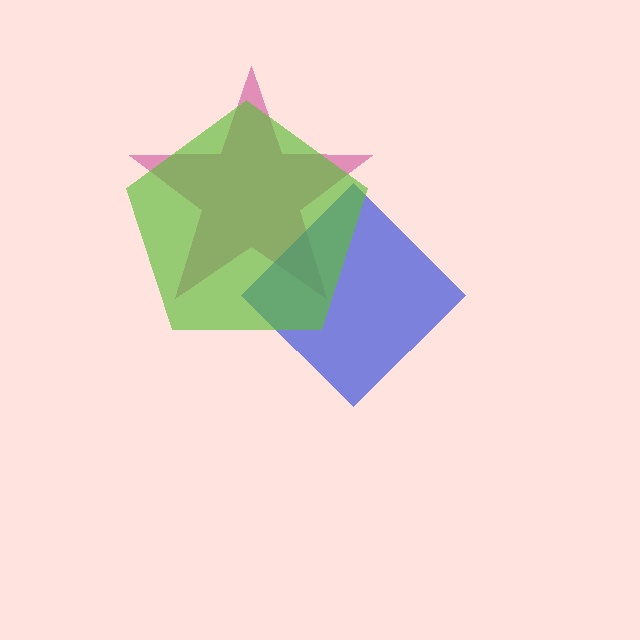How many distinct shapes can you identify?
There are 3 distinct shapes: a magenta star, a blue diamond, a lime pentagon.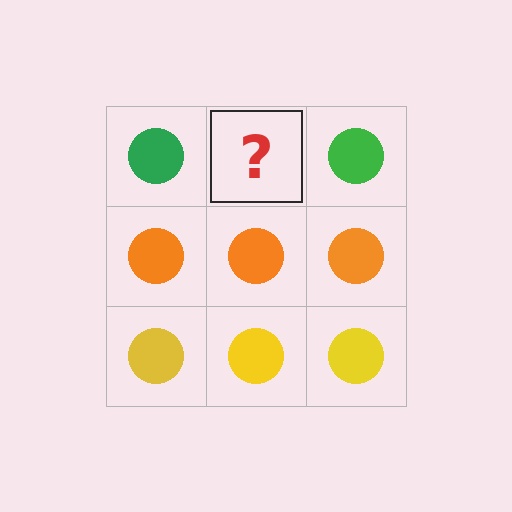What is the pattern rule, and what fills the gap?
The rule is that each row has a consistent color. The gap should be filled with a green circle.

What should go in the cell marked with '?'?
The missing cell should contain a green circle.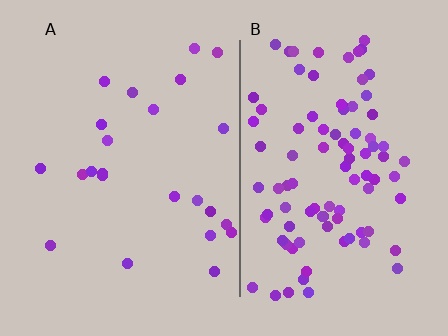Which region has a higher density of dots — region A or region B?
B (the right).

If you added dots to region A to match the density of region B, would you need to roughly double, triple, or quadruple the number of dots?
Approximately quadruple.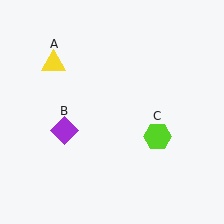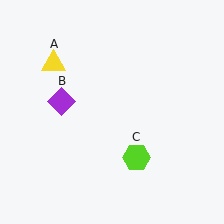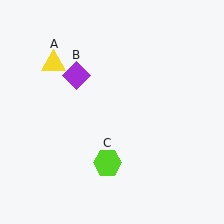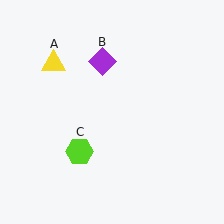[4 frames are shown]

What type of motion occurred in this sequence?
The purple diamond (object B), lime hexagon (object C) rotated clockwise around the center of the scene.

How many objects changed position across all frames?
2 objects changed position: purple diamond (object B), lime hexagon (object C).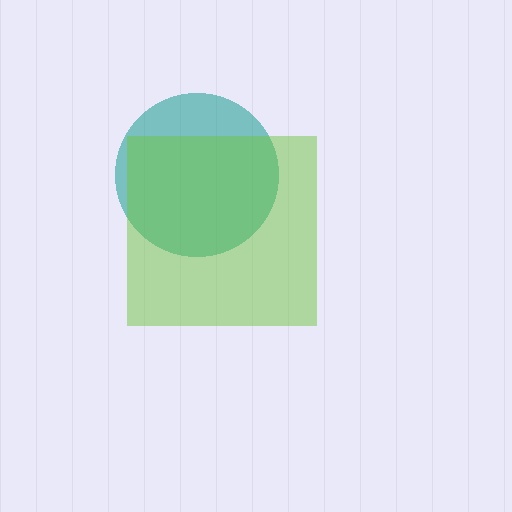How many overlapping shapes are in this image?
There are 2 overlapping shapes in the image.